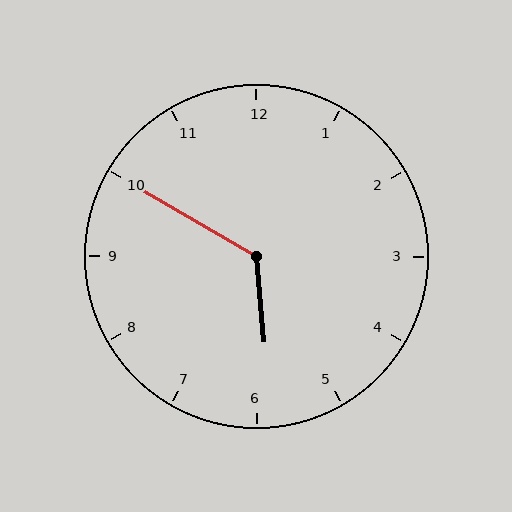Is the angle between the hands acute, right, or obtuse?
It is obtuse.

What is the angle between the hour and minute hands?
Approximately 125 degrees.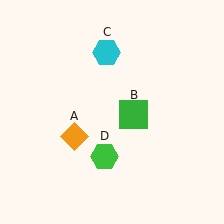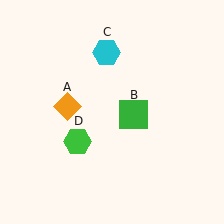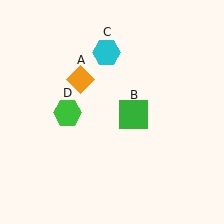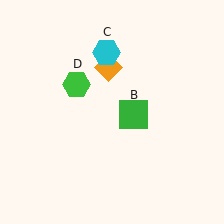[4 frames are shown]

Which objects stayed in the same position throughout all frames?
Green square (object B) and cyan hexagon (object C) remained stationary.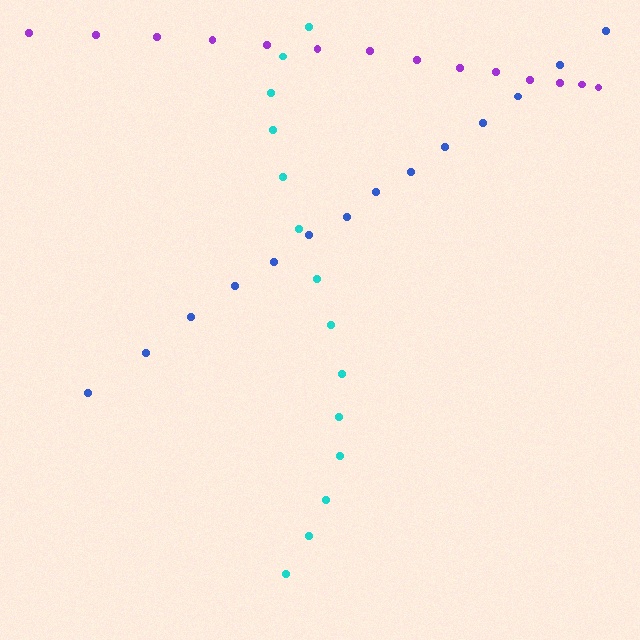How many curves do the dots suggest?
There are 3 distinct paths.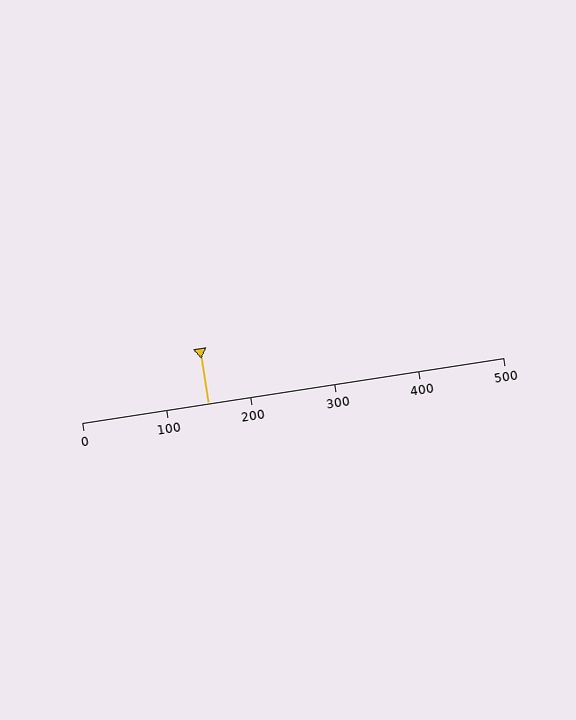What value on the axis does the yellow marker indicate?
The marker indicates approximately 150.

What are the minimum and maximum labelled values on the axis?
The axis runs from 0 to 500.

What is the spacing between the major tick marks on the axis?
The major ticks are spaced 100 apart.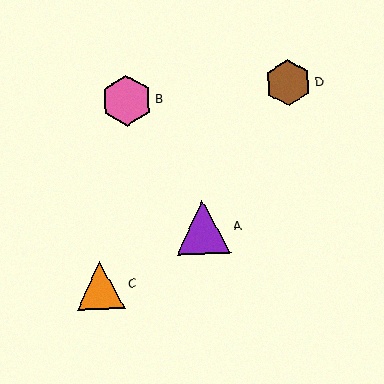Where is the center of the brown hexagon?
The center of the brown hexagon is at (288, 83).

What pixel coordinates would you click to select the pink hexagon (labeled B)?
Click at (127, 100) to select the pink hexagon B.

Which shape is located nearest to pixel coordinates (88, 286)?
The orange triangle (labeled C) at (100, 285) is nearest to that location.